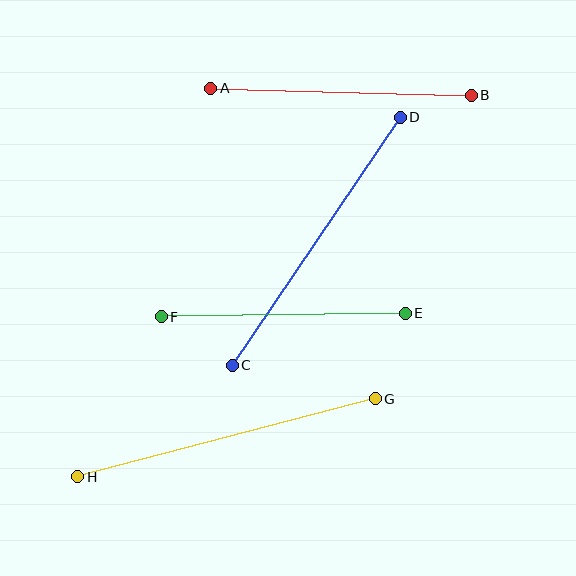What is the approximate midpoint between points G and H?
The midpoint is at approximately (226, 438) pixels.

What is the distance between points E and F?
The distance is approximately 244 pixels.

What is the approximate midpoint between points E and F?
The midpoint is at approximately (283, 315) pixels.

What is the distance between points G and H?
The distance is approximately 307 pixels.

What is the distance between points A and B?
The distance is approximately 260 pixels.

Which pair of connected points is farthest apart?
Points G and H are farthest apart.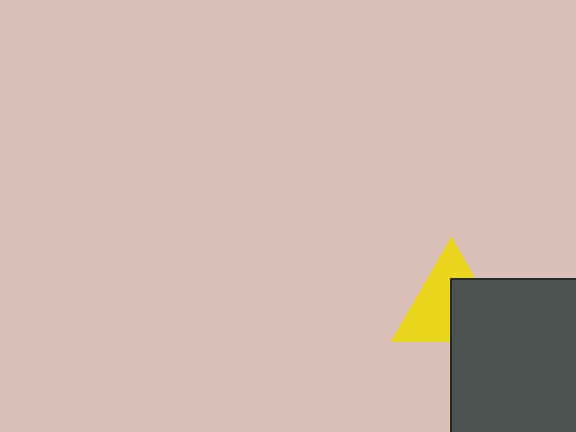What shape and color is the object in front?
The object in front is a dark gray rectangle.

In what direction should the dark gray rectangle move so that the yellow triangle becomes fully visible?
The dark gray rectangle should move toward the lower-right. That is the shortest direction to clear the overlap and leave the yellow triangle fully visible.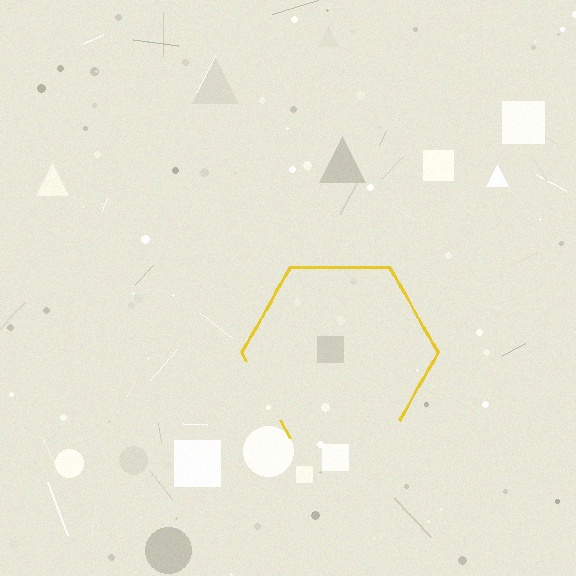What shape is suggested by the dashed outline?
The dashed outline suggests a hexagon.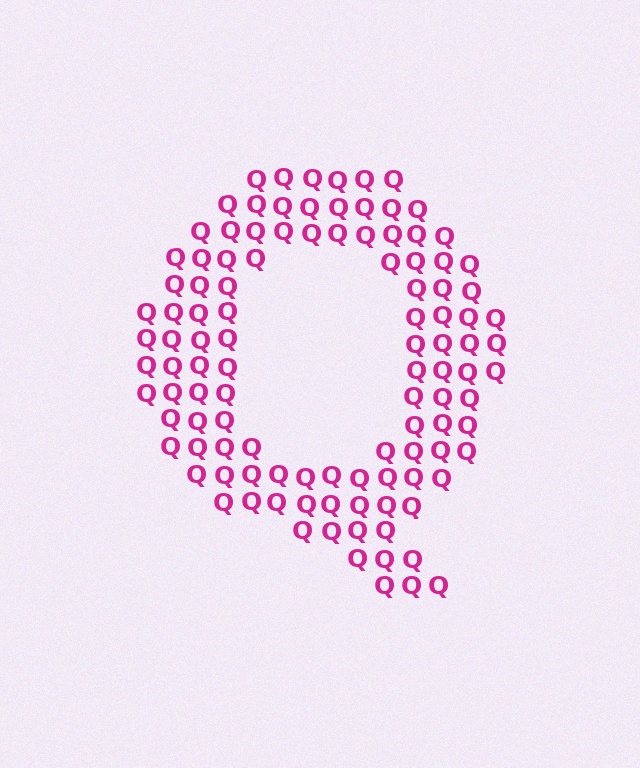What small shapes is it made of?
It is made of small letter Q's.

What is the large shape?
The large shape is the letter Q.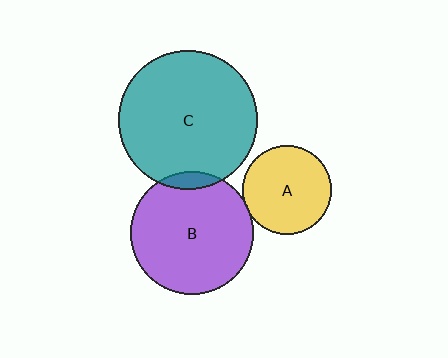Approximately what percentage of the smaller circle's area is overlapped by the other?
Approximately 5%.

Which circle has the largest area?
Circle C (teal).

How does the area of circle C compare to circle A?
Approximately 2.4 times.